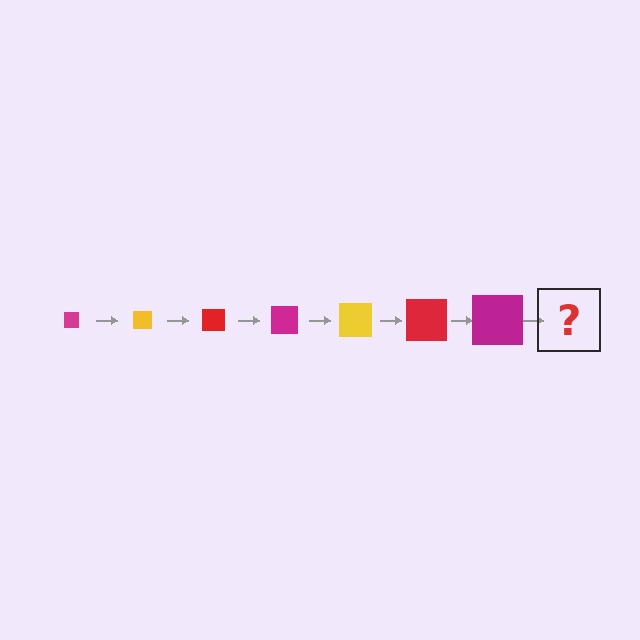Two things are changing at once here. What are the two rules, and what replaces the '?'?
The two rules are that the square grows larger each step and the color cycles through magenta, yellow, and red. The '?' should be a yellow square, larger than the previous one.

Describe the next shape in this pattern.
It should be a yellow square, larger than the previous one.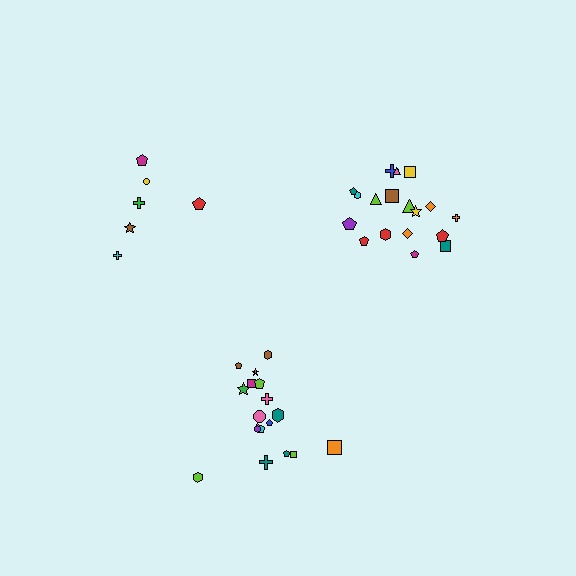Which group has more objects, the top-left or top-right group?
The top-right group.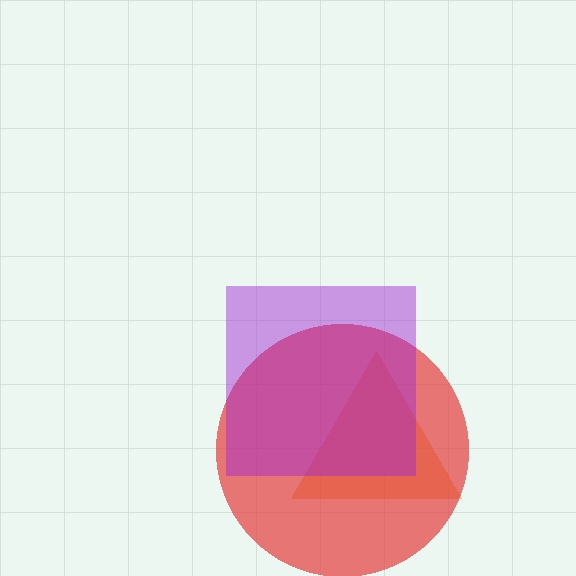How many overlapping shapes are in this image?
There are 3 overlapping shapes in the image.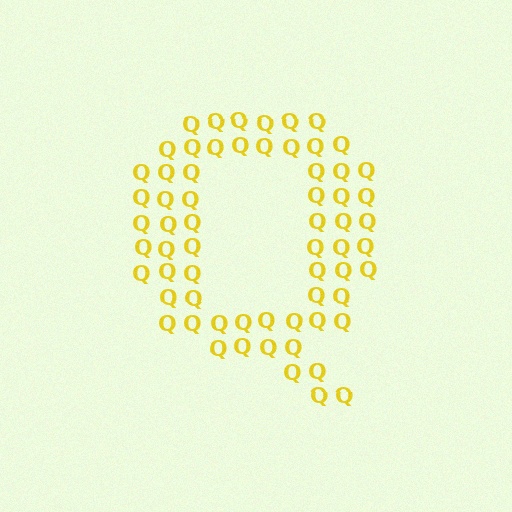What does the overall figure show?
The overall figure shows the letter Q.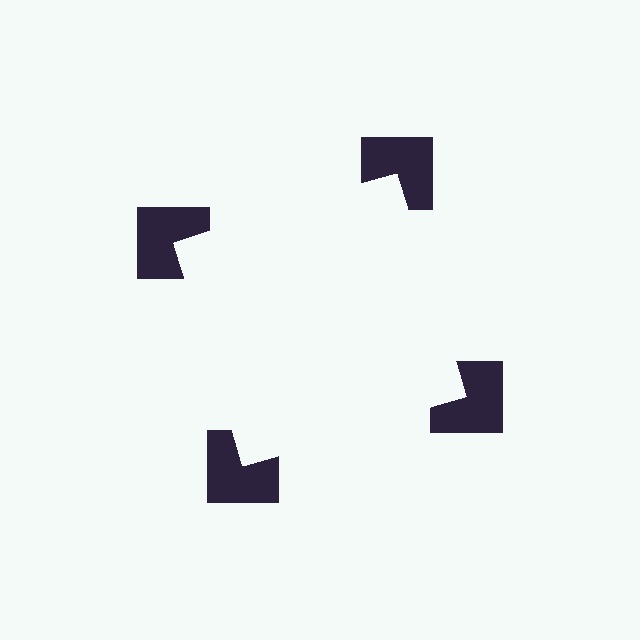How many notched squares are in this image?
There are 4 — one at each vertex of the illusory square.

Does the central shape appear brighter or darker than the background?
It typically appears slightly brighter than the background, even though no actual brightness change is drawn.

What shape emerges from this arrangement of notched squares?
An illusory square — its edges are inferred from the aligned wedge cuts in the notched squares, not physically drawn.